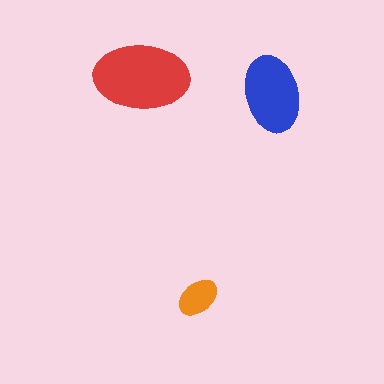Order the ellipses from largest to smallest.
the red one, the blue one, the orange one.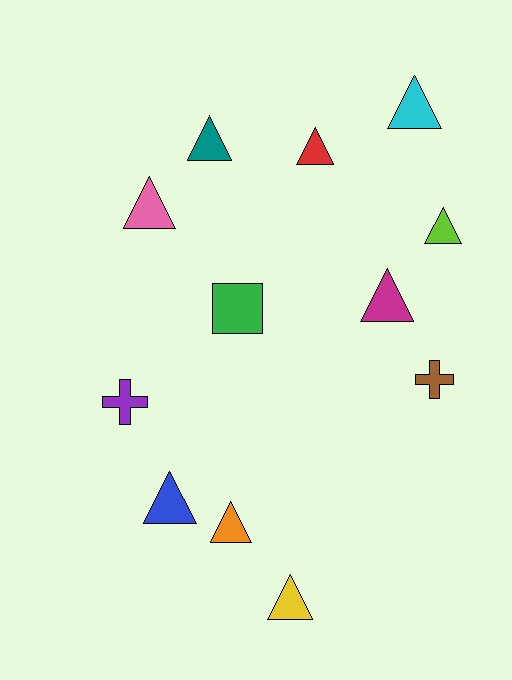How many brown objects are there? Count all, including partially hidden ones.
There is 1 brown object.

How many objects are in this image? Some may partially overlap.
There are 12 objects.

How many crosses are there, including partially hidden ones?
There are 2 crosses.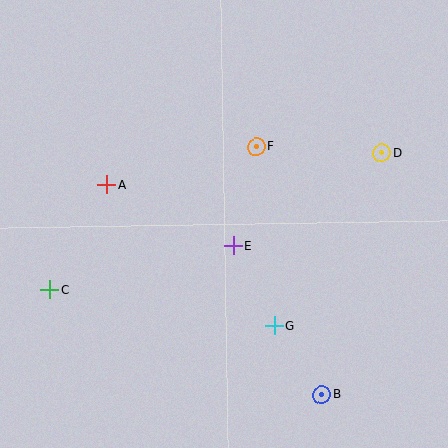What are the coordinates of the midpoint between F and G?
The midpoint between F and G is at (265, 236).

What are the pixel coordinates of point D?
Point D is at (382, 153).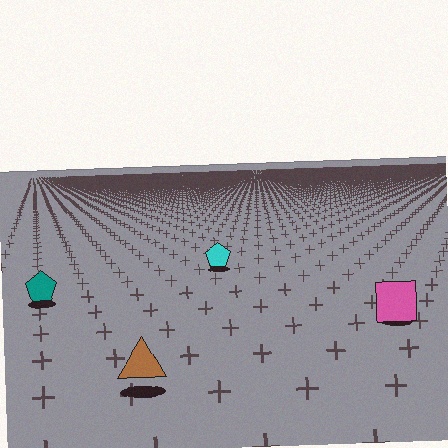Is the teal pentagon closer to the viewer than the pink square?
No. The pink square is closer — you can tell from the texture gradient: the ground texture is coarser near it.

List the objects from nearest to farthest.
From nearest to farthest: the brown triangle, the pink square, the teal pentagon, the cyan pentagon.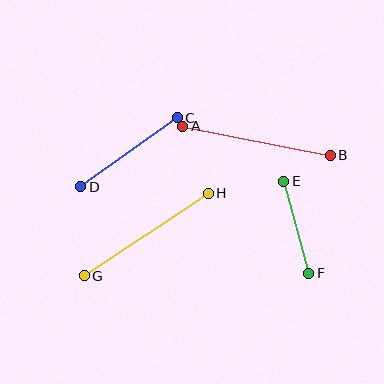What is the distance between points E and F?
The distance is approximately 95 pixels.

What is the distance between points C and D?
The distance is approximately 119 pixels.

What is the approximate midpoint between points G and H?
The midpoint is at approximately (146, 235) pixels.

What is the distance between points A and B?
The distance is approximately 151 pixels.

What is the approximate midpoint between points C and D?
The midpoint is at approximately (129, 152) pixels.